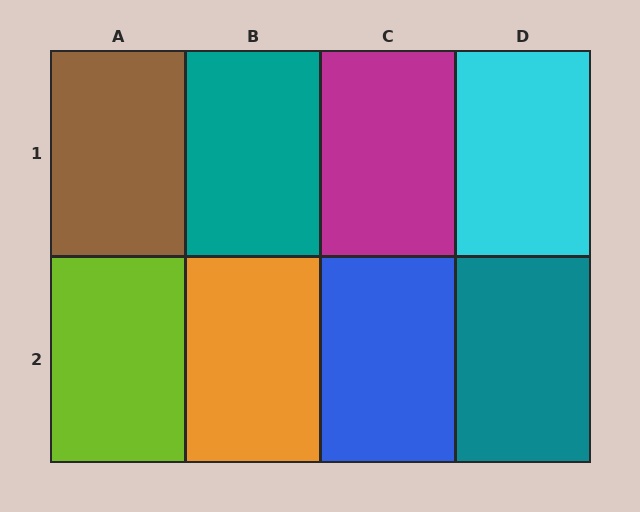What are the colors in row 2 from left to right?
Lime, orange, blue, teal.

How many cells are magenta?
1 cell is magenta.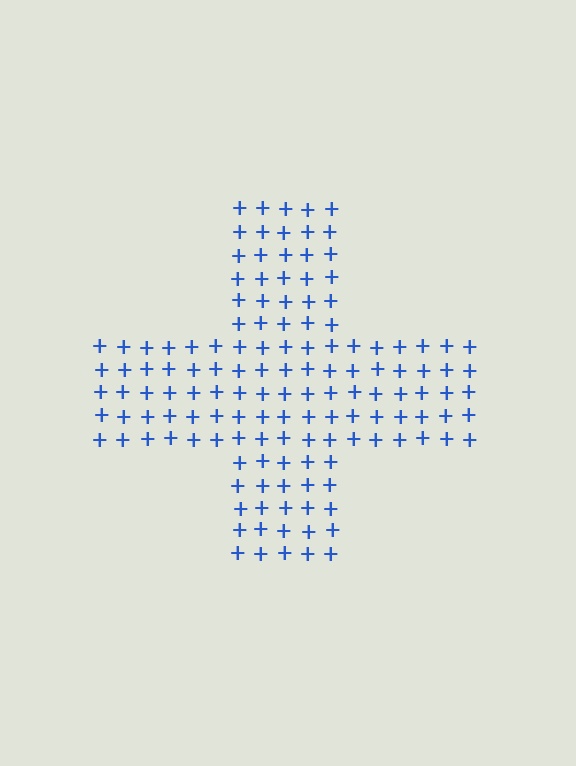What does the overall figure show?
The overall figure shows a cross.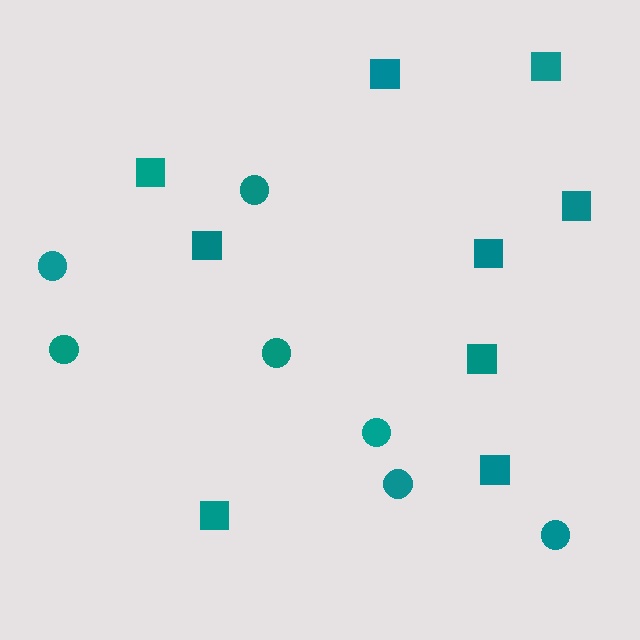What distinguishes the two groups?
There are 2 groups: one group of circles (7) and one group of squares (9).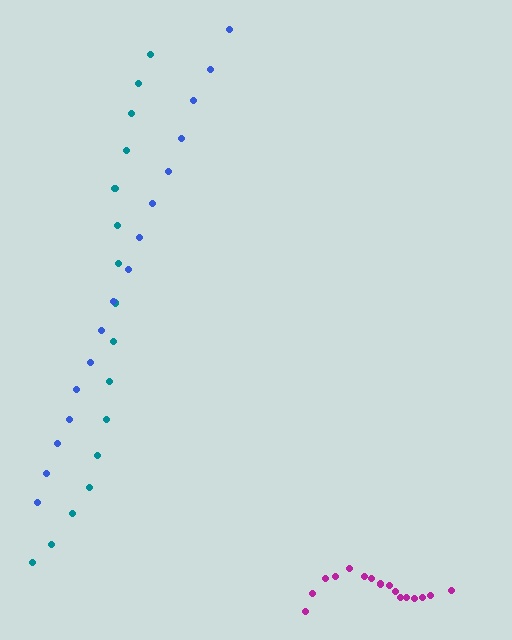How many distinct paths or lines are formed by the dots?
There are 3 distinct paths.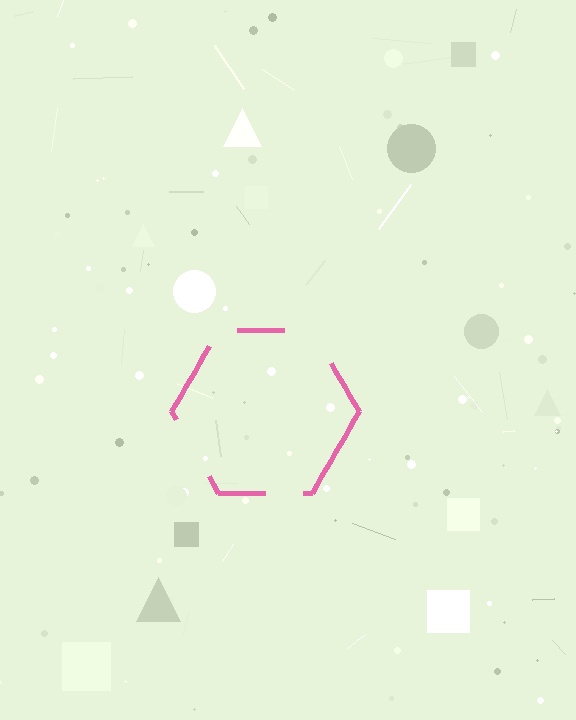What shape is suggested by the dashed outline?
The dashed outline suggests a hexagon.